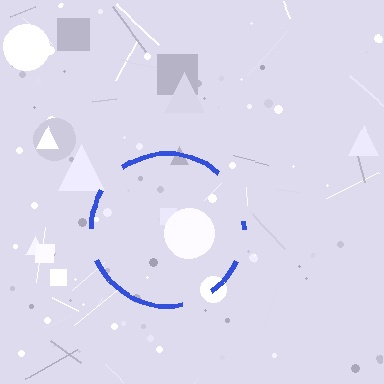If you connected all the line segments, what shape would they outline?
They would outline a circle.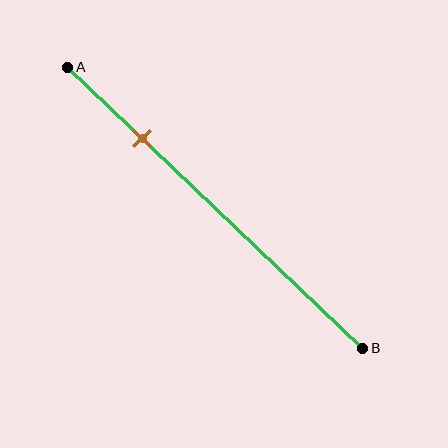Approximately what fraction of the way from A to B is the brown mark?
The brown mark is approximately 25% of the way from A to B.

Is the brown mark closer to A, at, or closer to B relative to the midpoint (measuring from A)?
The brown mark is closer to point A than the midpoint of segment AB.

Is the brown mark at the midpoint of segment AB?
No, the mark is at about 25% from A, not at the 50% midpoint.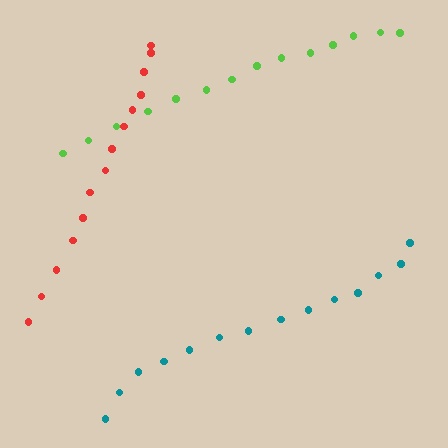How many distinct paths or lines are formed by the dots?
There are 3 distinct paths.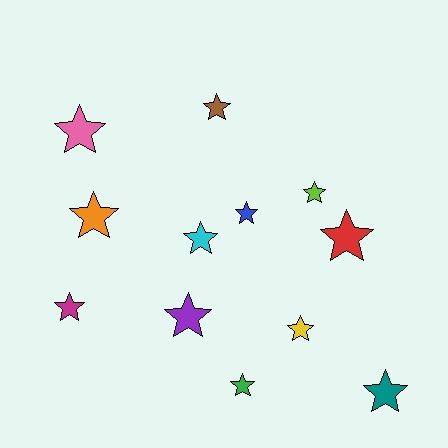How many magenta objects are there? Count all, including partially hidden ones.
There is 1 magenta object.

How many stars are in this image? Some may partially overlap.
There are 12 stars.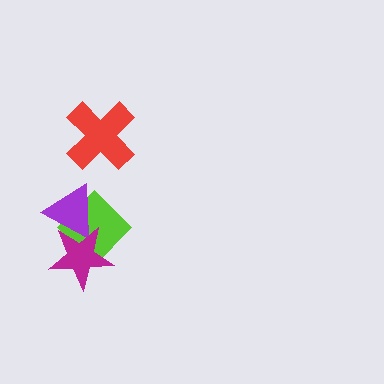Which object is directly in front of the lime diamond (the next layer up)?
The purple triangle is directly in front of the lime diamond.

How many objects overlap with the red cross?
0 objects overlap with the red cross.